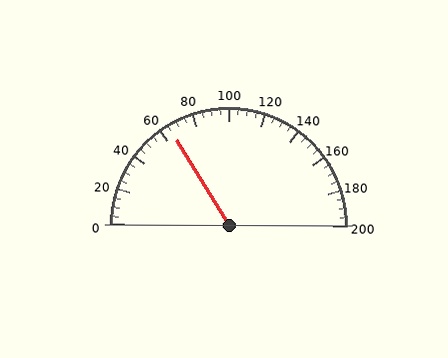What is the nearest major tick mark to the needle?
The nearest major tick mark is 60.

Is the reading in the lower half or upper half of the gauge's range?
The reading is in the lower half of the range (0 to 200).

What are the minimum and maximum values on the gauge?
The gauge ranges from 0 to 200.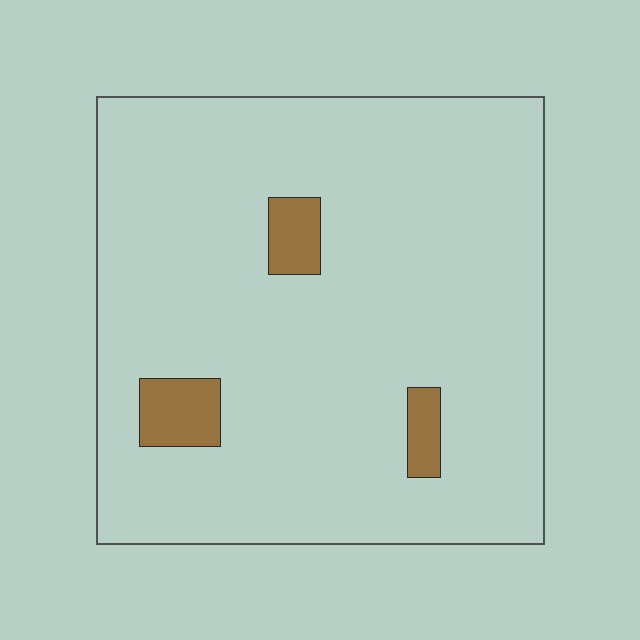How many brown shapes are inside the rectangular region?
3.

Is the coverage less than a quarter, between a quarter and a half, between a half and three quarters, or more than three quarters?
Less than a quarter.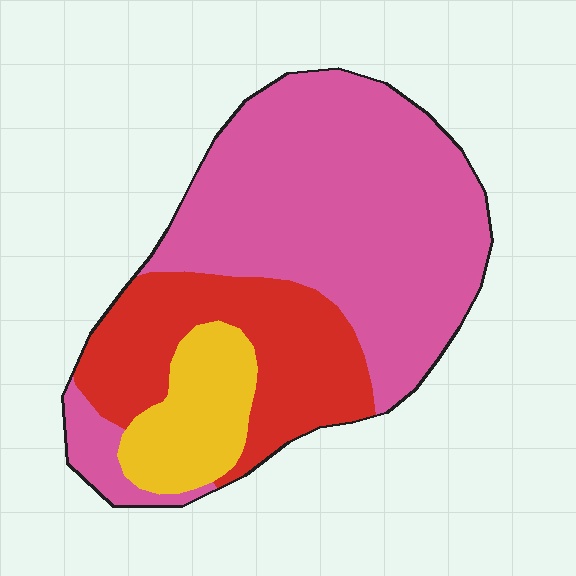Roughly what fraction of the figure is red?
Red takes up about one quarter (1/4) of the figure.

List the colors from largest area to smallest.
From largest to smallest: pink, red, yellow.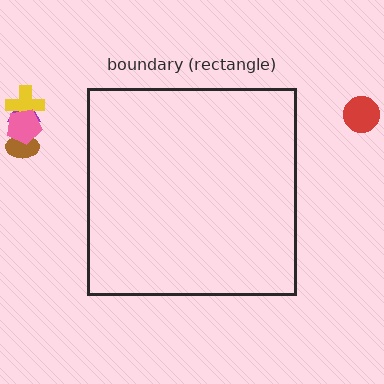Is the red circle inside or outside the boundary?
Outside.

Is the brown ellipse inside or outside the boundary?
Outside.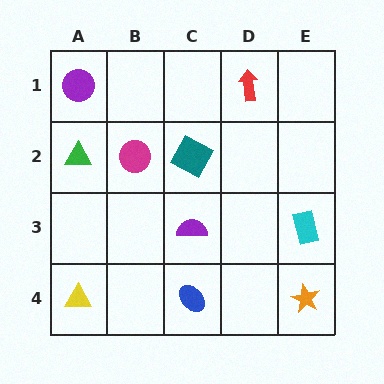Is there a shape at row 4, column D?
No, that cell is empty.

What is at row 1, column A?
A purple circle.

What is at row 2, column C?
A teal square.